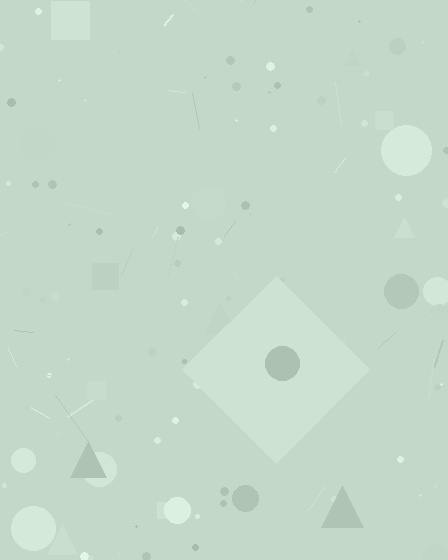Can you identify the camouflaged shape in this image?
The camouflaged shape is a diamond.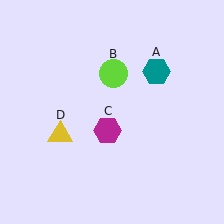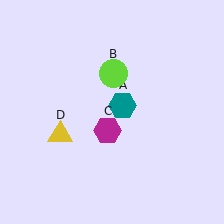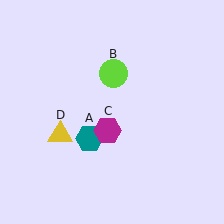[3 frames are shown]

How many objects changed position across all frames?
1 object changed position: teal hexagon (object A).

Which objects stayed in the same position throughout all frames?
Lime circle (object B) and magenta hexagon (object C) and yellow triangle (object D) remained stationary.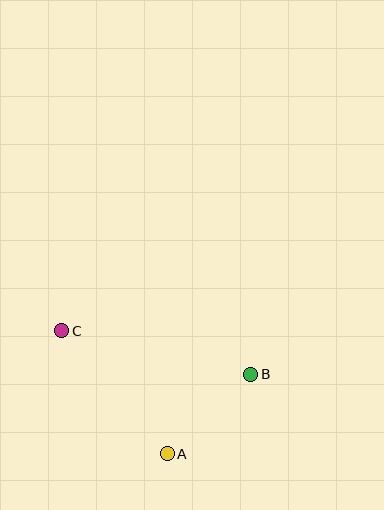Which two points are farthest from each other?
Points B and C are farthest from each other.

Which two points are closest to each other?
Points A and B are closest to each other.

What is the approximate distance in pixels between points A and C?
The distance between A and C is approximately 162 pixels.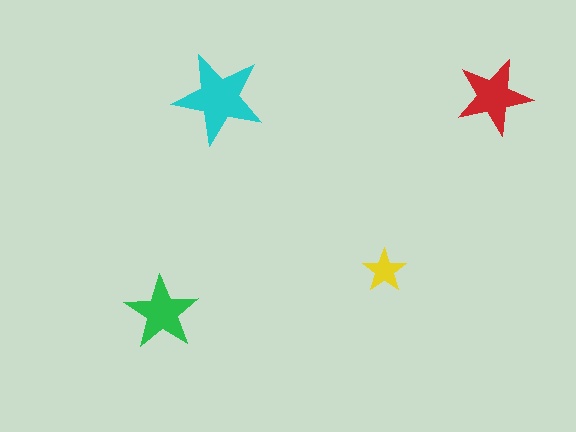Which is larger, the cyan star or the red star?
The cyan one.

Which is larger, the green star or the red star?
The red one.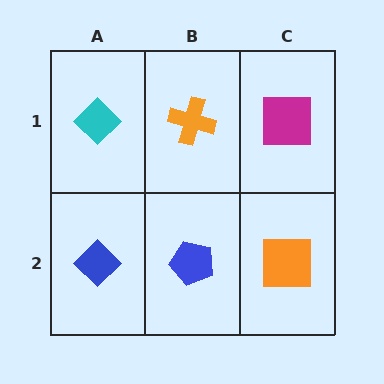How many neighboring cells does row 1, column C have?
2.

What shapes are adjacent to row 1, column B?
A blue pentagon (row 2, column B), a cyan diamond (row 1, column A), a magenta square (row 1, column C).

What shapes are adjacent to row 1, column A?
A blue diamond (row 2, column A), an orange cross (row 1, column B).